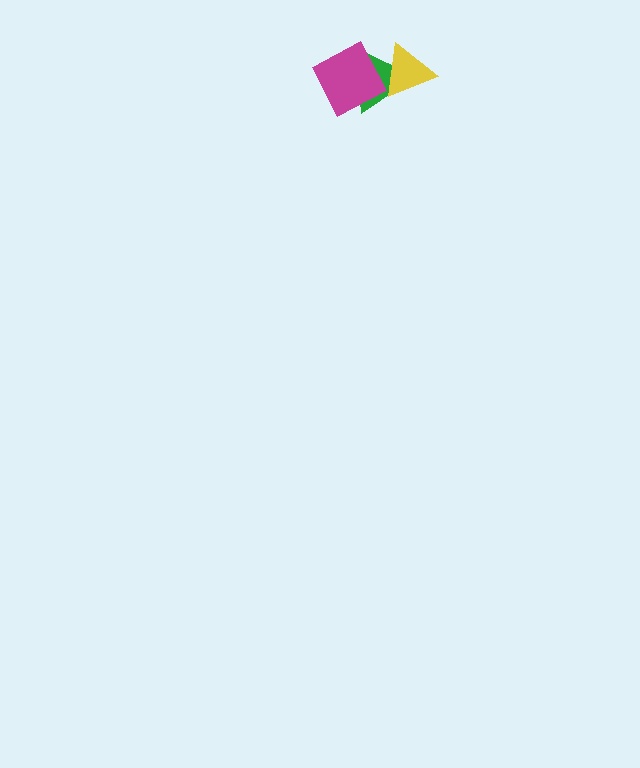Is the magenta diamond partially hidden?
No, no other shape covers it.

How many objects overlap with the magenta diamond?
2 objects overlap with the magenta diamond.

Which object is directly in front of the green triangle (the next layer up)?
The yellow triangle is directly in front of the green triangle.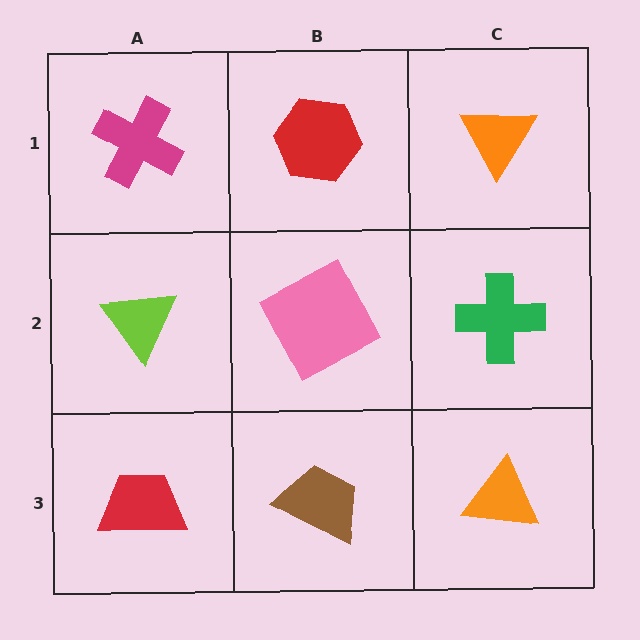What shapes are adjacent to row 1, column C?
A green cross (row 2, column C), a red hexagon (row 1, column B).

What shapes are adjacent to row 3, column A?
A lime triangle (row 2, column A), a brown trapezoid (row 3, column B).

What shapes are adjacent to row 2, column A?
A magenta cross (row 1, column A), a red trapezoid (row 3, column A), a pink square (row 2, column B).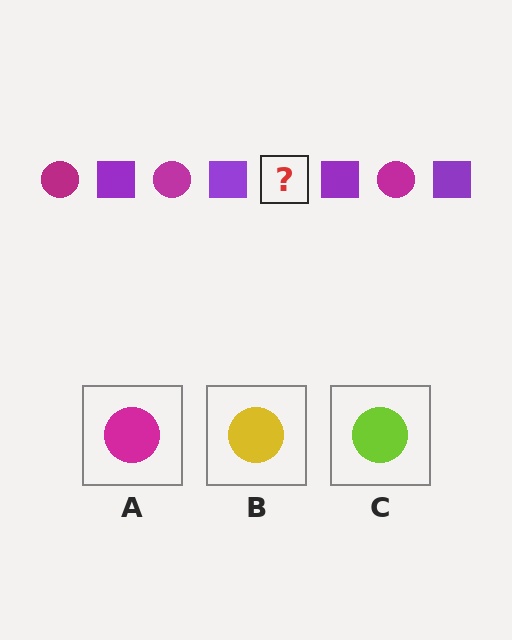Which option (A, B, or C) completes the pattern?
A.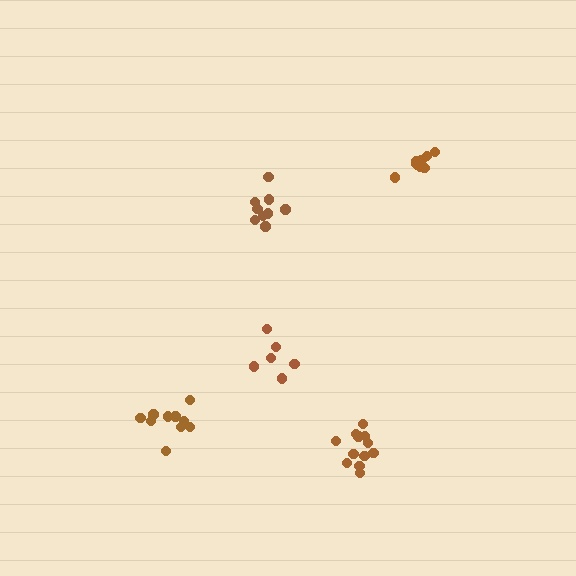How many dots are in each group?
Group 1: 9 dots, Group 2: 10 dots, Group 3: 10 dots, Group 4: 6 dots, Group 5: 12 dots (47 total).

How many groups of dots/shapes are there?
There are 5 groups.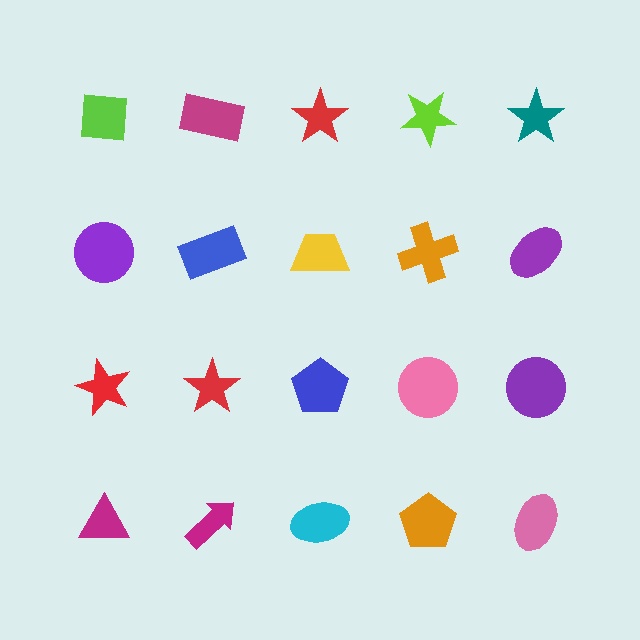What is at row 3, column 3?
A blue pentagon.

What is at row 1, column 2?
A magenta rectangle.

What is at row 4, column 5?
A pink ellipse.